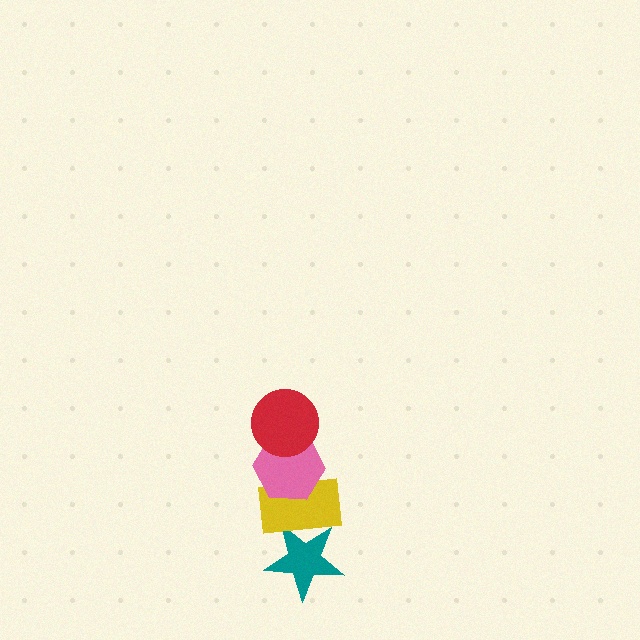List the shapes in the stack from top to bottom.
From top to bottom: the red circle, the pink hexagon, the yellow rectangle, the teal star.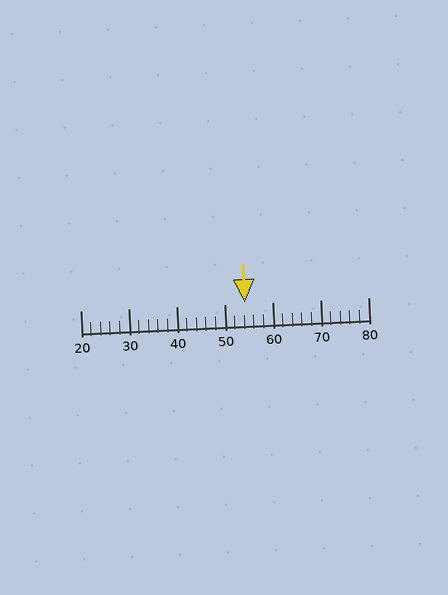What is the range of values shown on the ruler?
The ruler shows values from 20 to 80.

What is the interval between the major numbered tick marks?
The major tick marks are spaced 10 units apart.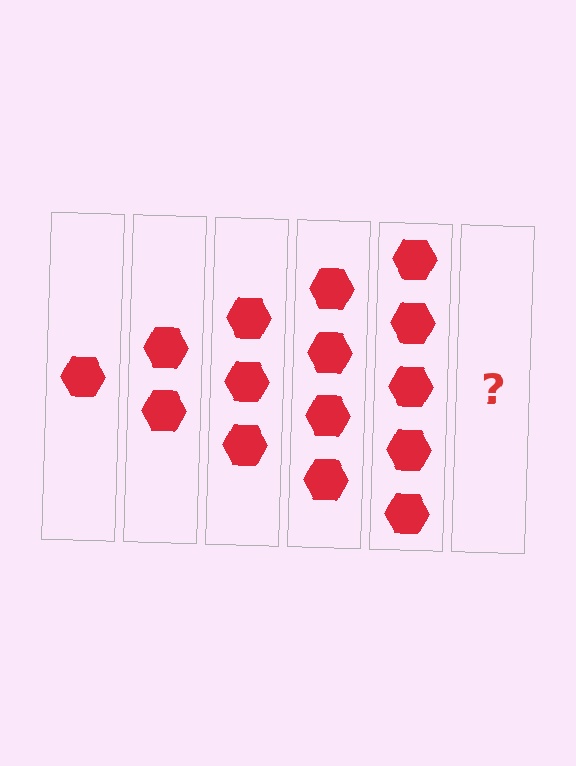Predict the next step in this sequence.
The next step is 6 hexagons.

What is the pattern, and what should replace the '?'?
The pattern is that each step adds one more hexagon. The '?' should be 6 hexagons.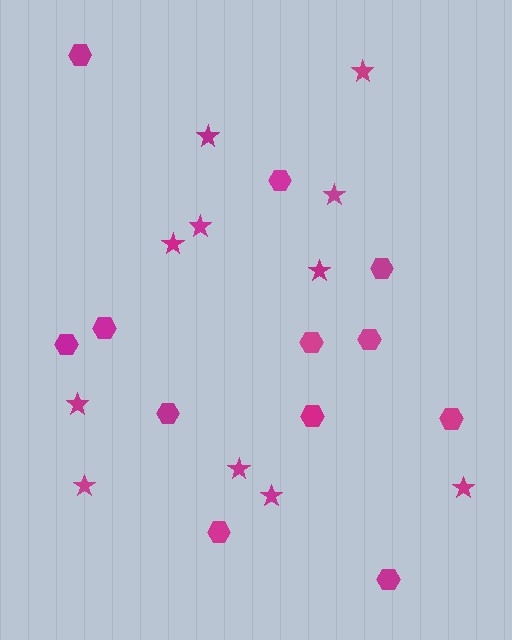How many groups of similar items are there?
There are 2 groups: one group of stars (11) and one group of hexagons (12).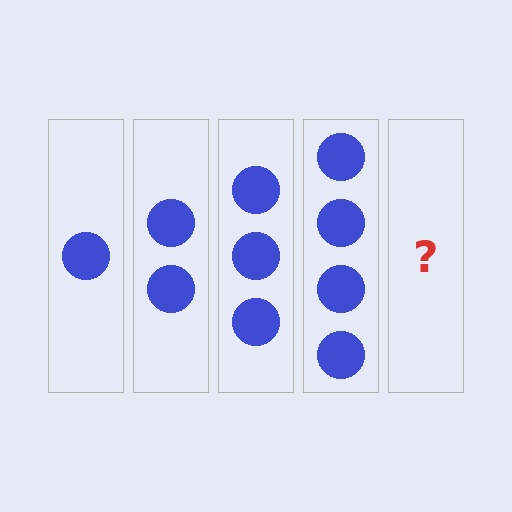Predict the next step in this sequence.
The next step is 5 circles.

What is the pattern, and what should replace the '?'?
The pattern is that each step adds one more circle. The '?' should be 5 circles.